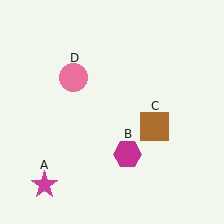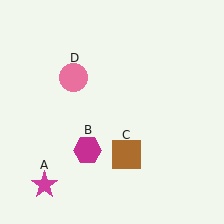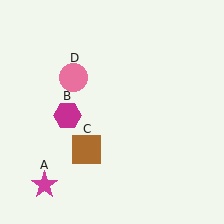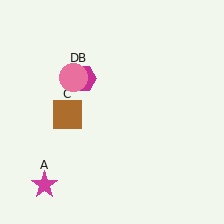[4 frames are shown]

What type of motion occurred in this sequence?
The magenta hexagon (object B), brown square (object C) rotated clockwise around the center of the scene.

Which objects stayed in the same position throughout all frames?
Magenta star (object A) and pink circle (object D) remained stationary.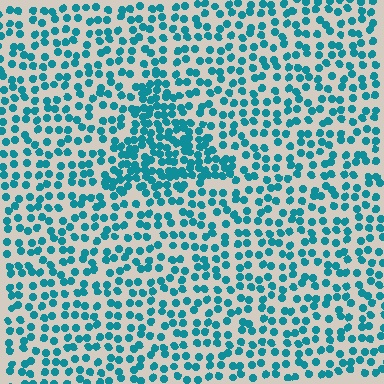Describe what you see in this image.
The image contains small teal elements arranged at two different densities. A triangle-shaped region is visible where the elements are more densely packed than the surrounding area.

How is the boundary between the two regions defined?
The boundary is defined by a change in element density (approximately 1.9x ratio). All elements are the same color, size, and shape.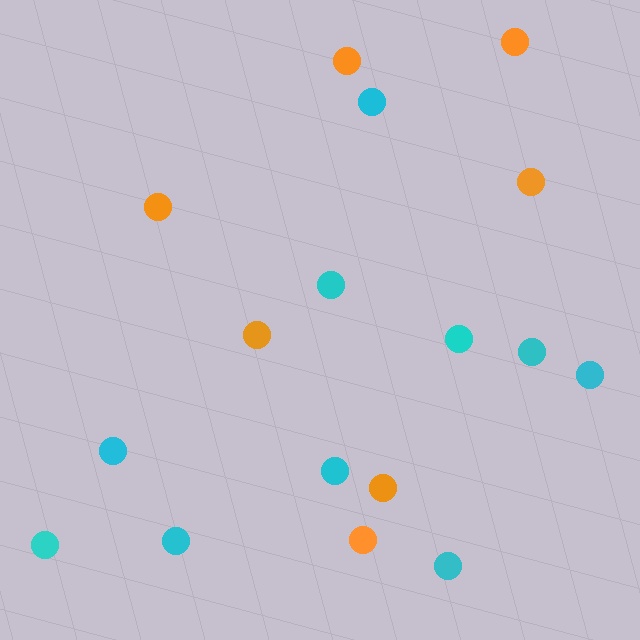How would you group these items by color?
There are 2 groups: one group of cyan circles (10) and one group of orange circles (7).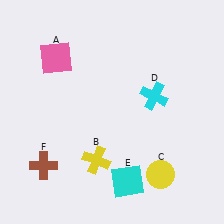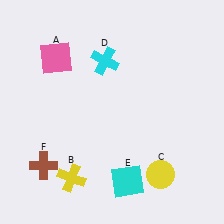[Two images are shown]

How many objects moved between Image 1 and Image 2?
2 objects moved between the two images.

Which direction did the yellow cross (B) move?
The yellow cross (B) moved left.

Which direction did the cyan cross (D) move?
The cyan cross (D) moved left.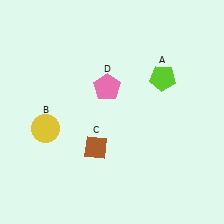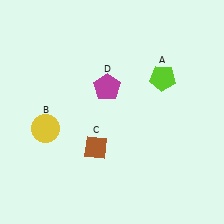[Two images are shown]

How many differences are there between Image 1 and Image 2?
There is 1 difference between the two images.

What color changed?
The pentagon (D) changed from pink in Image 1 to magenta in Image 2.